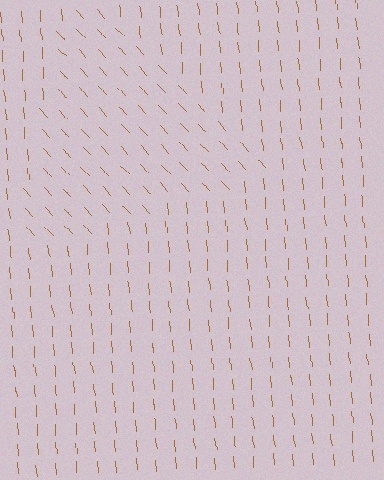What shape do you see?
I see a triangle.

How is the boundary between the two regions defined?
The boundary is defined purely by a change in line orientation (approximately 37 degrees difference). All lines are the same color and thickness.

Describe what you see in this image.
The image is filled with small brown line segments. A triangle region in the image has lines oriented differently from the surrounding lines, creating a visible texture boundary.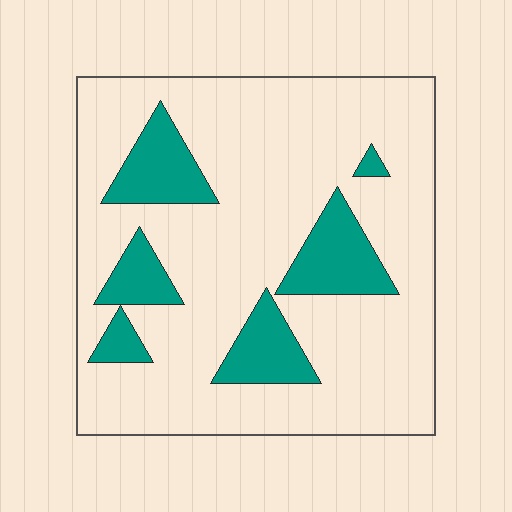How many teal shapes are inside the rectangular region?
6.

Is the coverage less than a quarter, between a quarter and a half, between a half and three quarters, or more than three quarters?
Less than a quarter.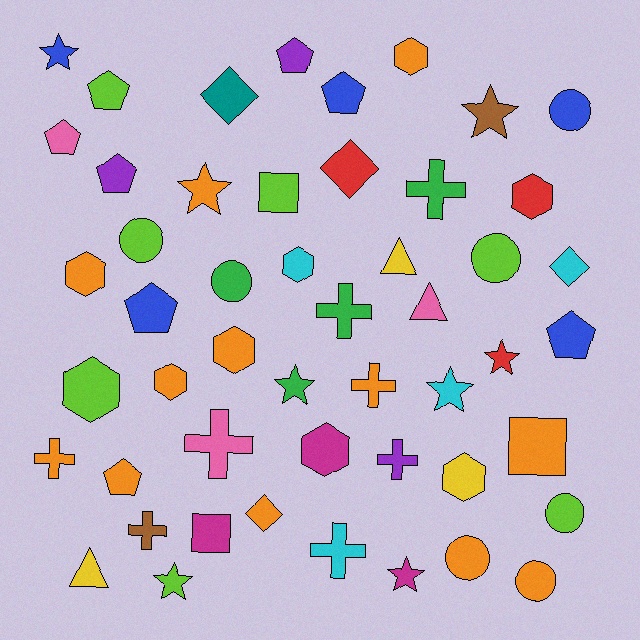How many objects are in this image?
There are 50 objects.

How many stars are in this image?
There are 8 stars.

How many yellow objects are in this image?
There are 3 yellow objects.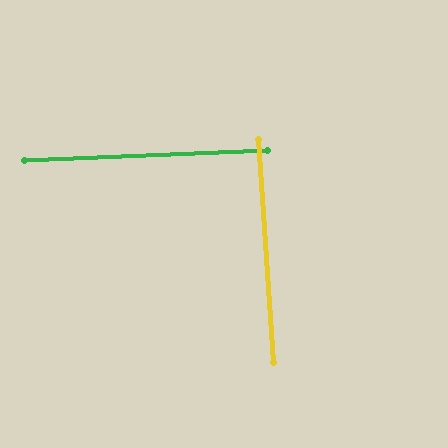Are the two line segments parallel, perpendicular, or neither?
Perpendicular — they meet at approximately 88°.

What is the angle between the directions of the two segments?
Approximately 88 degrees.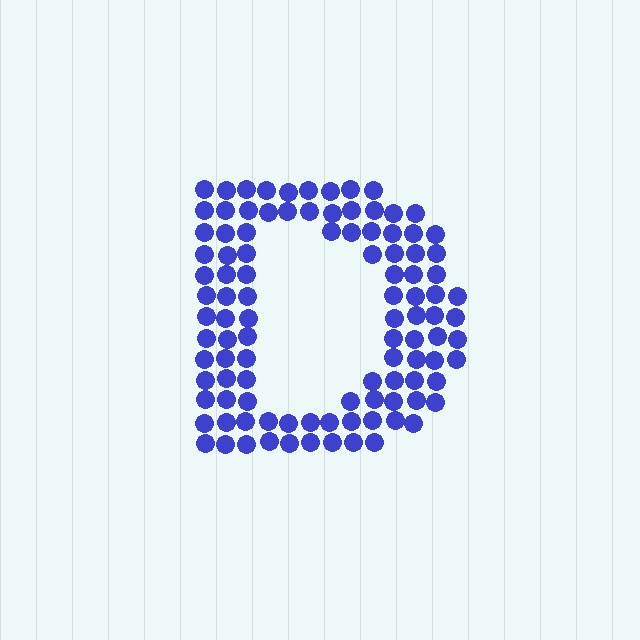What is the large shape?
The large shape is the letter D.